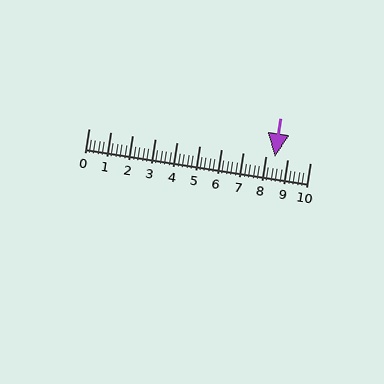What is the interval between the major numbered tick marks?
The major tick marks are spaced 1 units apart.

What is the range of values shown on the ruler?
The ruler shows values from 0 to 10.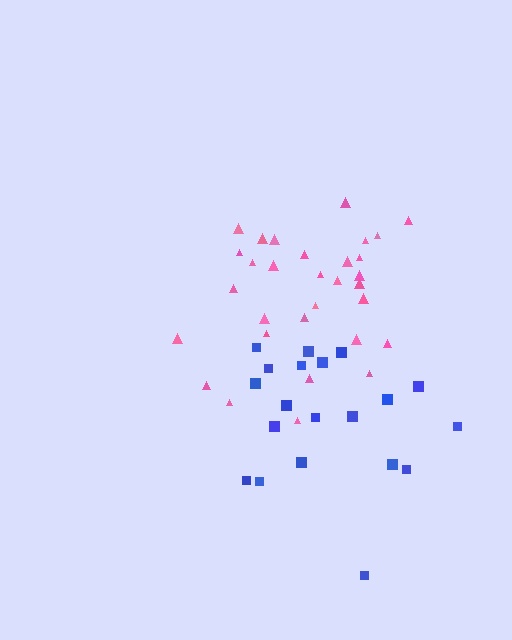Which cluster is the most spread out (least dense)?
Blue.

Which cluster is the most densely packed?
Pink.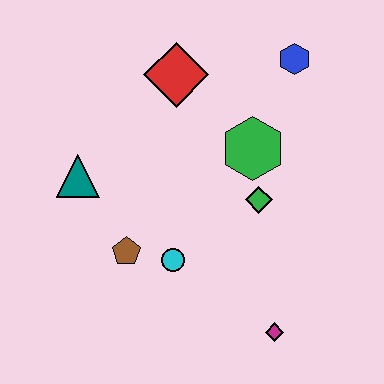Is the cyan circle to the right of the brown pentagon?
Yes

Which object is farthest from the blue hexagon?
The magenta diamond is farthest from the blue hexagon.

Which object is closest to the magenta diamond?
The cyan circle is closest to the magenta diamond.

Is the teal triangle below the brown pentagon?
No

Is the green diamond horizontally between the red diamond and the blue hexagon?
Yes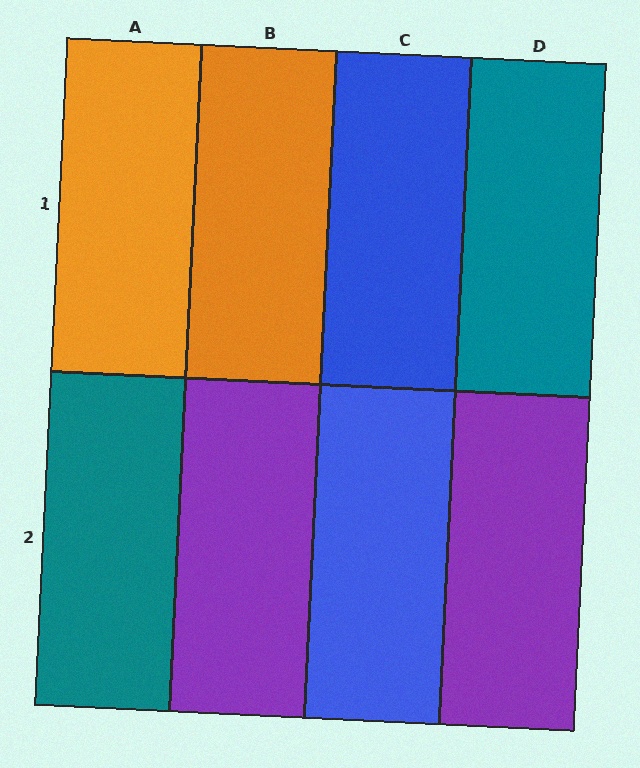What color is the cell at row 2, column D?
Purple.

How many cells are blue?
2 cells are blue.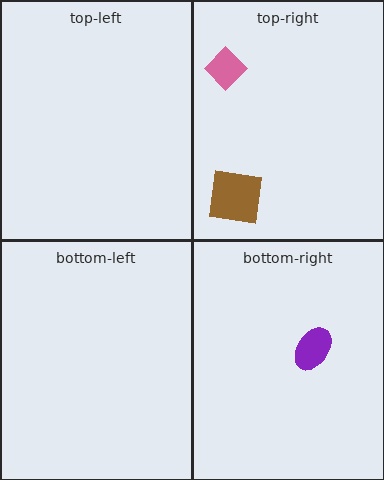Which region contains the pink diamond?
The top-right region.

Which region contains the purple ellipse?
The bottom-right region.